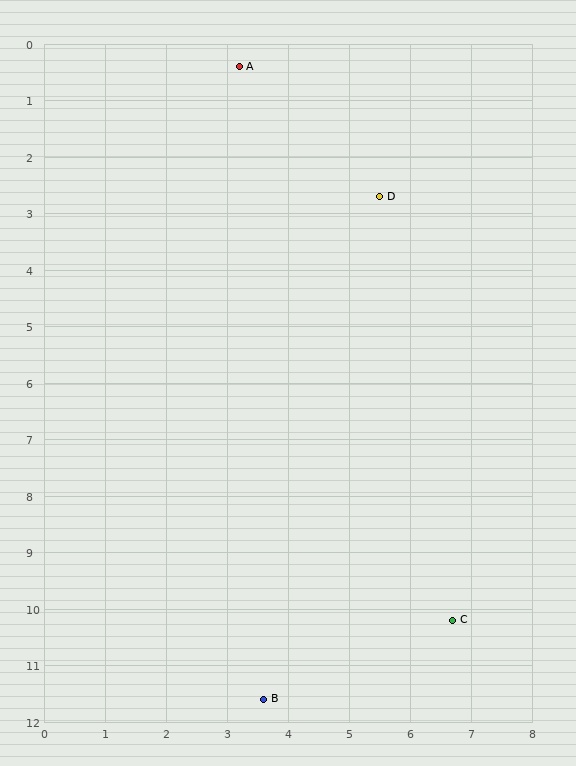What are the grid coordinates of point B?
Point B is at approximately (3.6, 11.6).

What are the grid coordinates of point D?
Point D is at approximately (5.5, 2.7).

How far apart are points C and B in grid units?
Points C and B are about 3.4 grid units apart.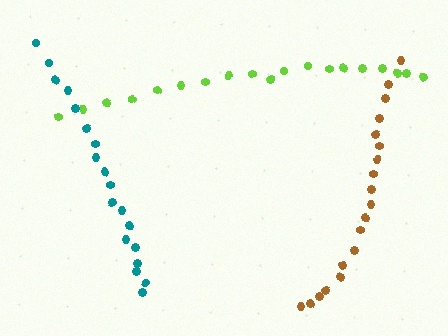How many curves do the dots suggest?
There are 3 distinct paths.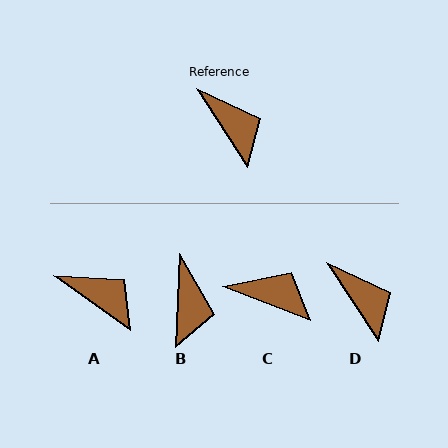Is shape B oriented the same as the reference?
No, it is off by about 35 degrees.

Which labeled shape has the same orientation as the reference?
D.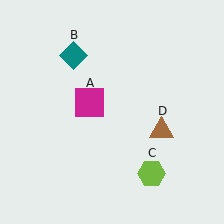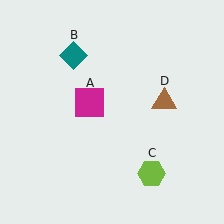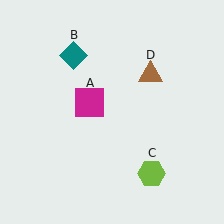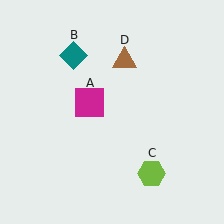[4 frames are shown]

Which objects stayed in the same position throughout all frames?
Magenta square (object A) and teal diamond (object B) and lime hexagon (object C) remained stationary.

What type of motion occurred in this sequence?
The brown triangle (object D) rotated counterclockwise around the center of the scene.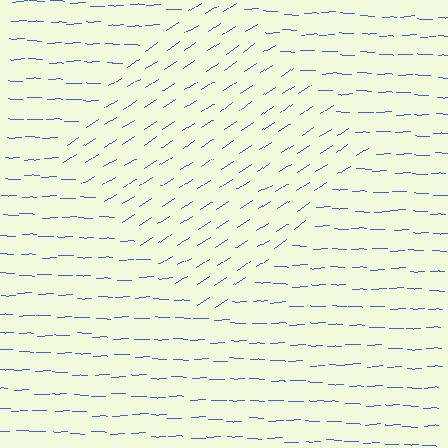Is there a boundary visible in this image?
Yes, there is a texture boundary formed by a change in line orientation.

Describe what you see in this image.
The image is filled with small blue line segments. A diamond region in the image has lines oriented differently from the surrounding lines, creating a visible texture boundary.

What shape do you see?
I see a diamond.